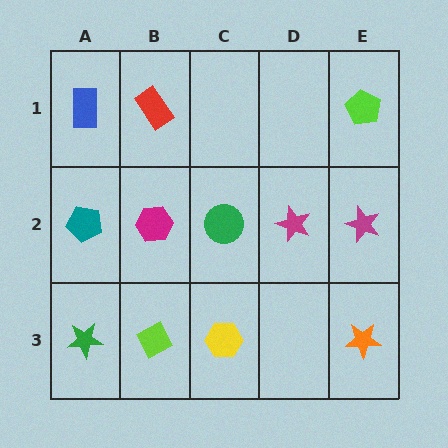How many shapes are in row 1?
3 shapes.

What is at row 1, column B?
A red rectangle.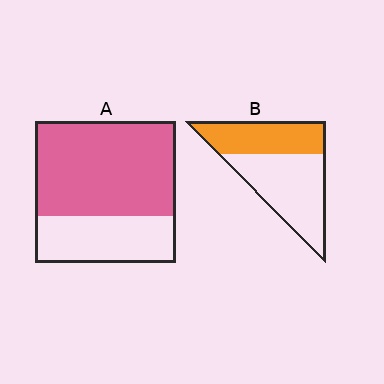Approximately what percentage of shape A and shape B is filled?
A is approximately 65% and B is approximately 40%.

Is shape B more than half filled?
No.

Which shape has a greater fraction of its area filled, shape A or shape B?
Shape A.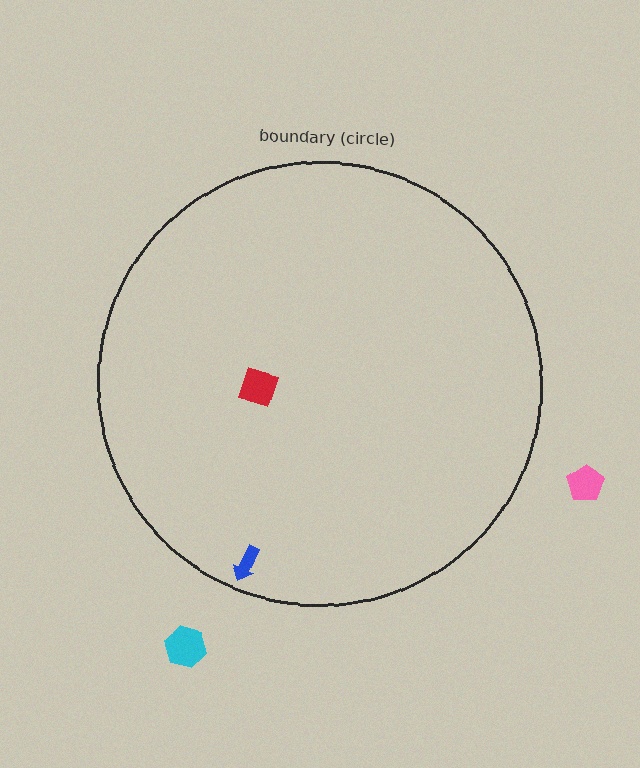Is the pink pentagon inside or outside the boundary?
Outside.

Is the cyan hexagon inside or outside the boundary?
Outside.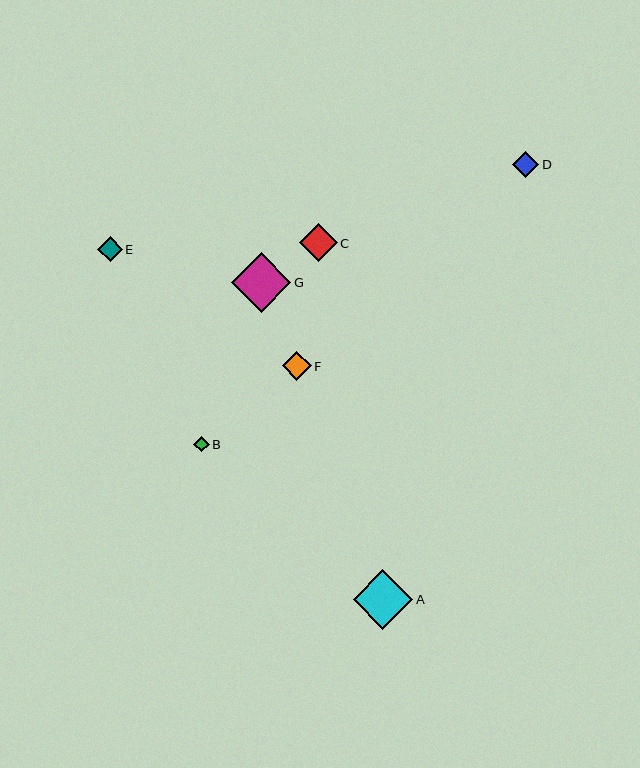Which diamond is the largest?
Diamond A is the largest with a size of approximately 60 pixels.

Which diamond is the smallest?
Diamond B is the smallest with a size of approximately 15 pixels.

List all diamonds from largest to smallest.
From largest to smallest: A, G, C, F, D, E, B.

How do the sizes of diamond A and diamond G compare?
Diamond A and diamond G are approximately the same size.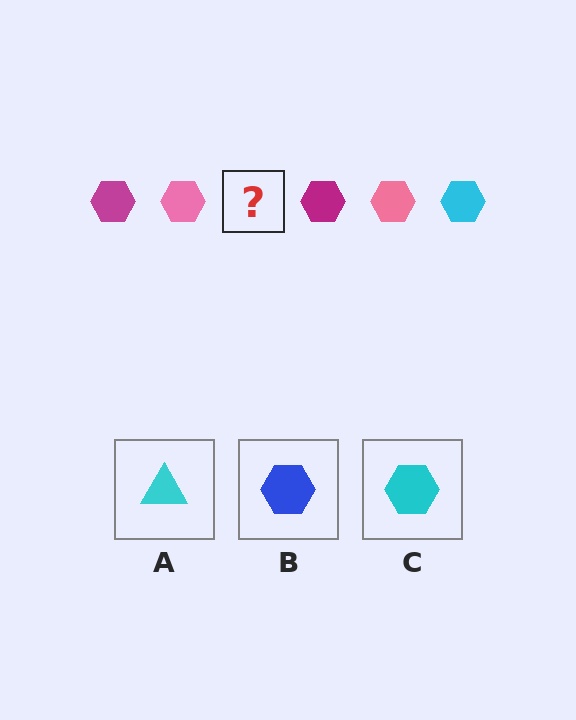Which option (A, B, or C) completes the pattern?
C.